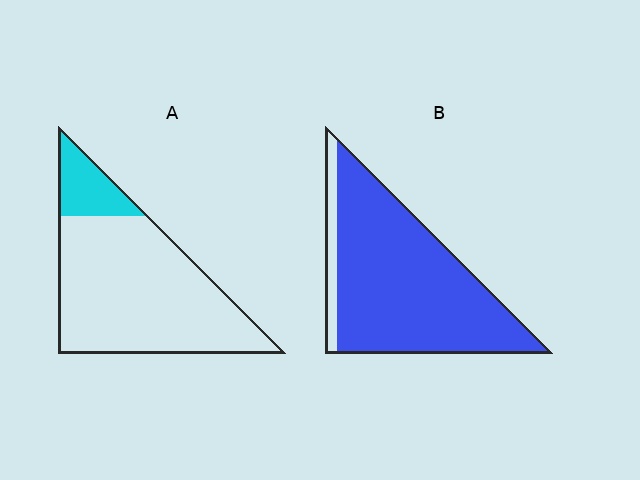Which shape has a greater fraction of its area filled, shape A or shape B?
Shape B.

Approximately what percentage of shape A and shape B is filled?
A is approximately 15% and B is approximately 90%.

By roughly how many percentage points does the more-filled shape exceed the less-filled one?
By roughly 75 percentage points (B over A).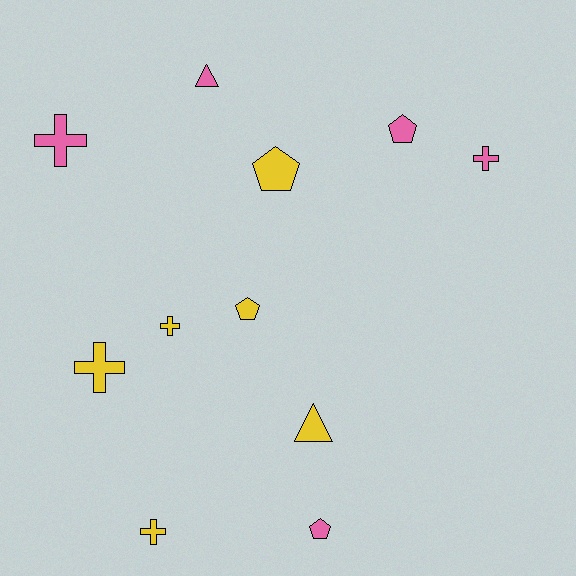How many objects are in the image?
There are 11 objects.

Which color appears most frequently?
Yellow, with 6 objects.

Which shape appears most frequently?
Cross, with 5 objects.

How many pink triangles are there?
There is 1 pink triangle.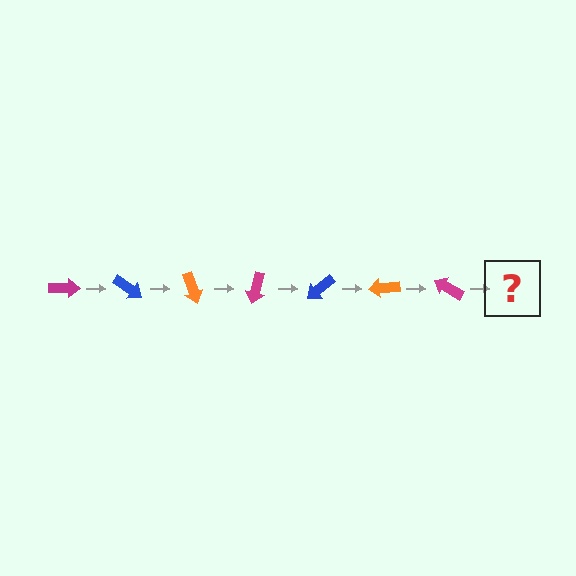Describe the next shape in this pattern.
It should be a blue arrow, rotated 245 degrees from the start.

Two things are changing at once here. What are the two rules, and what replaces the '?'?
The two rules are that it rotates 35 degrees each step and the color cycles through magenta, blue, and orange. The '?' should be a blue arrow, rotated 245 degrees from the start.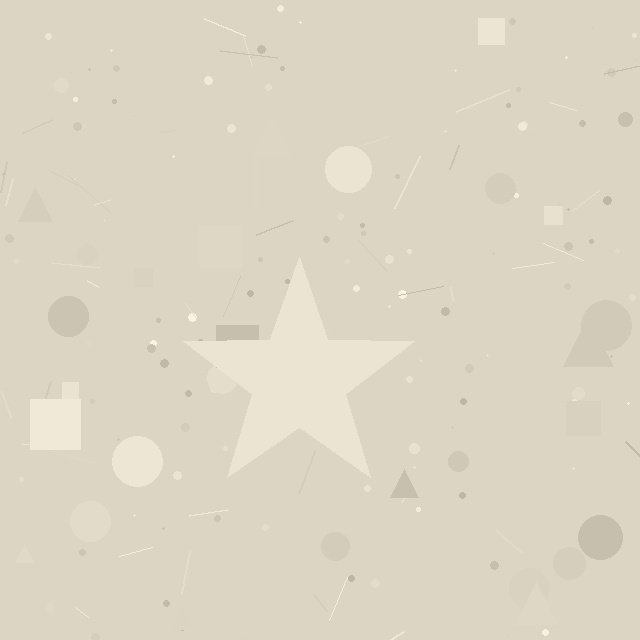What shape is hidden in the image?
A star is hidden in the image.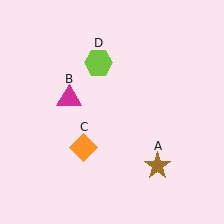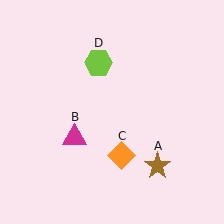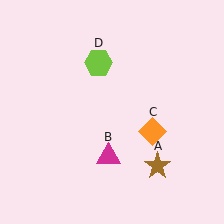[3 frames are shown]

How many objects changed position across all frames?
2 objects changed position: magenta triangle (object B), orange diamond (object C).